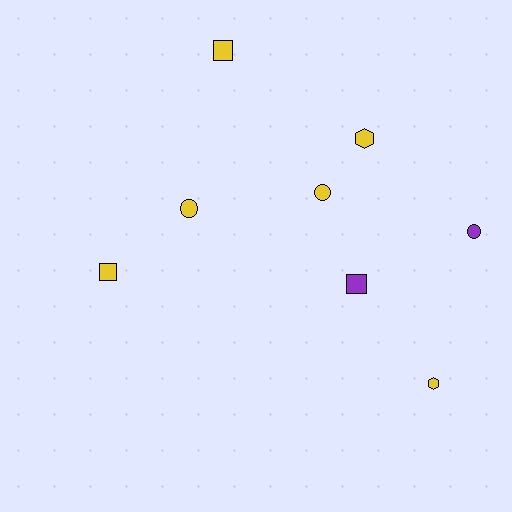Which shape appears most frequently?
Circle, with 3 objects.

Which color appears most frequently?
Yellow, with 6 objects.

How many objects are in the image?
There are 8 objects.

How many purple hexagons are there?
There are no purple hexagons.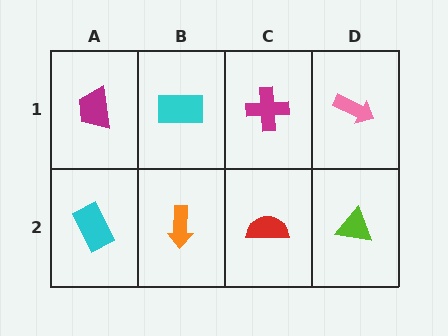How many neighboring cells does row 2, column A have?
2.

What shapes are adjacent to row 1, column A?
A cyan rectangle (row 2, column A), a cyan rectangle (row 1, column B).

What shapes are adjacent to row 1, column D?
A lime triangle (row 2, column D), a magenta cross (row 1, column C).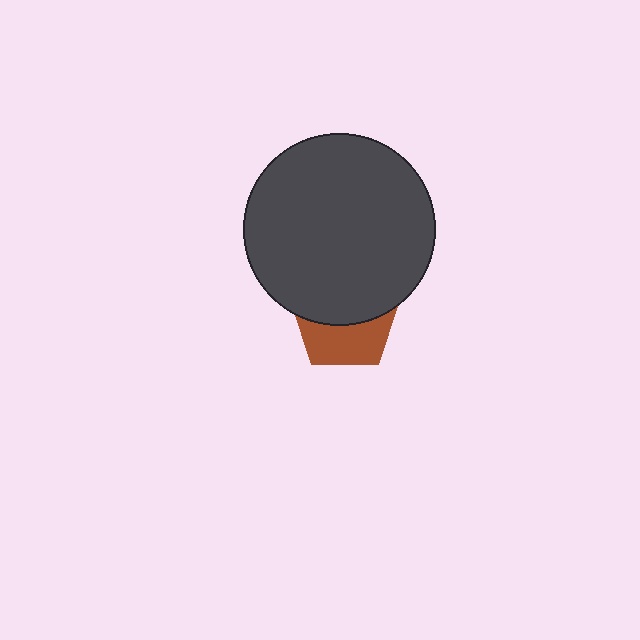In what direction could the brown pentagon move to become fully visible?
The brown pentagon could move down. That would shift it out from behind the dark gray circle entirely.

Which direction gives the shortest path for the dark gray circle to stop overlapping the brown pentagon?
Moving up gives the shortest separation.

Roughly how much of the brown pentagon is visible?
About half of it is visible (roughly 45%).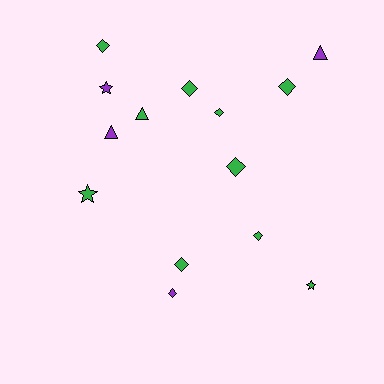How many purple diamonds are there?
There is 1 purple diamond.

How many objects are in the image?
There are 14 objects.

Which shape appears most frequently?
Diamond, with 8 objects.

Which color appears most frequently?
Green, with 10 objects.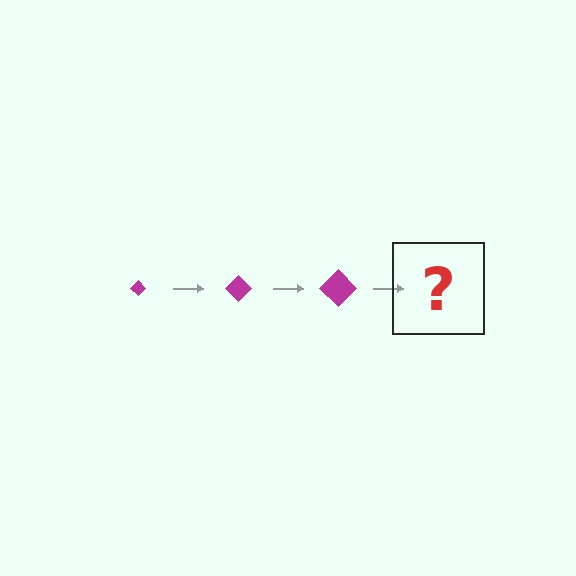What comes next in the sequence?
The next element should be a magenta diamond, larger than the previous one.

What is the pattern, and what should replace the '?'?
The pattern is that the diamond gets progressively larger each step. The '?' should be a magenta diamond, larger than the previous one.